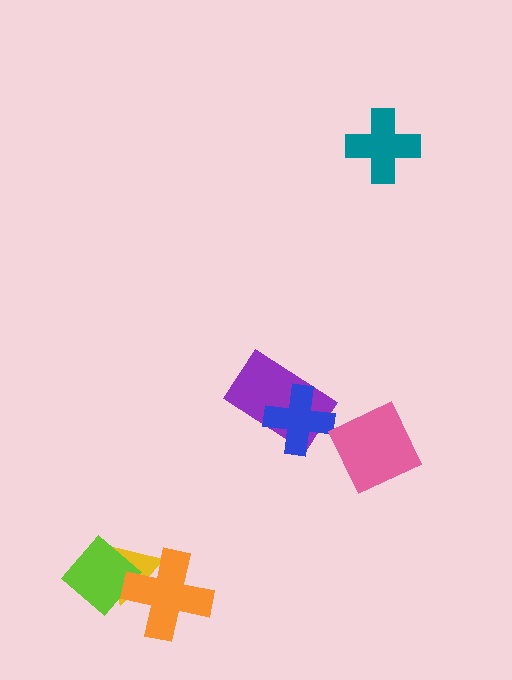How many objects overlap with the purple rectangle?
1 object overlaps with the purple rectangle.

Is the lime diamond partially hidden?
Yes, it is partially covered by another shape.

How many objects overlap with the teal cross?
0 objects overlap with the teal cross.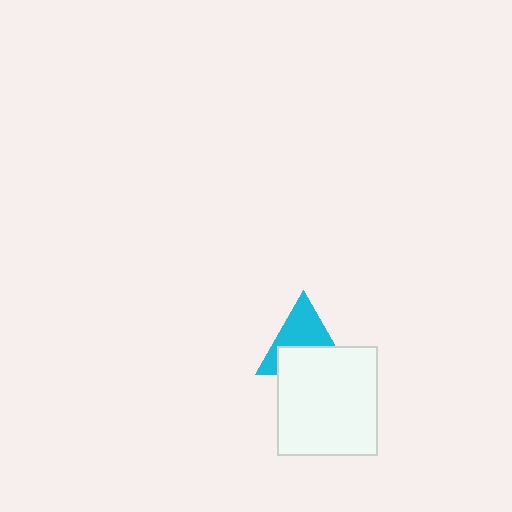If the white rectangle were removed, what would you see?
You would see the complete cyan triangle.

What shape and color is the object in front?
The object in front is a white rectangle.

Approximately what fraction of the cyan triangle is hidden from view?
Roughly 47% of the cyan triangle is hidden behind the white rectangle.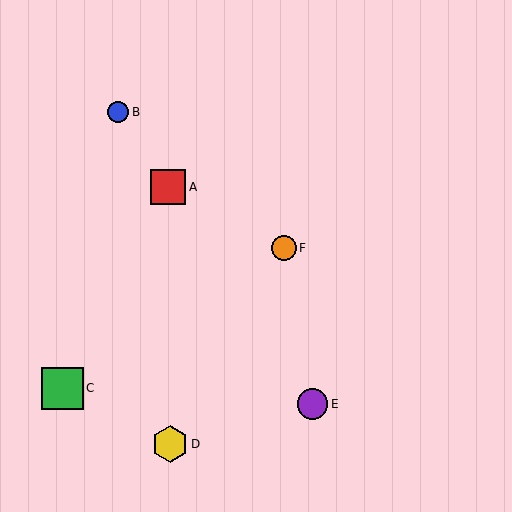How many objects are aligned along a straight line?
3 objects (A, B, E) are aligned along a straight line.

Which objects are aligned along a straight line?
Objects A, B, E are aligned along a straight line.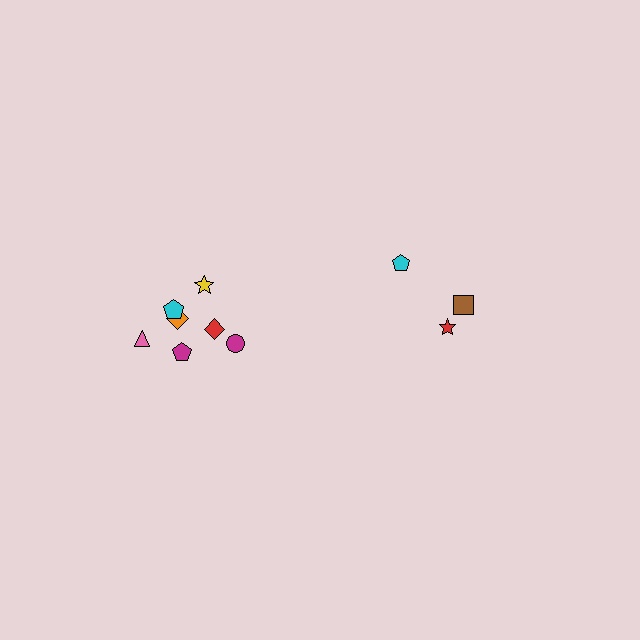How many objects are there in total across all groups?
There are 10 objects.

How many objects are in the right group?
There are 3 objects.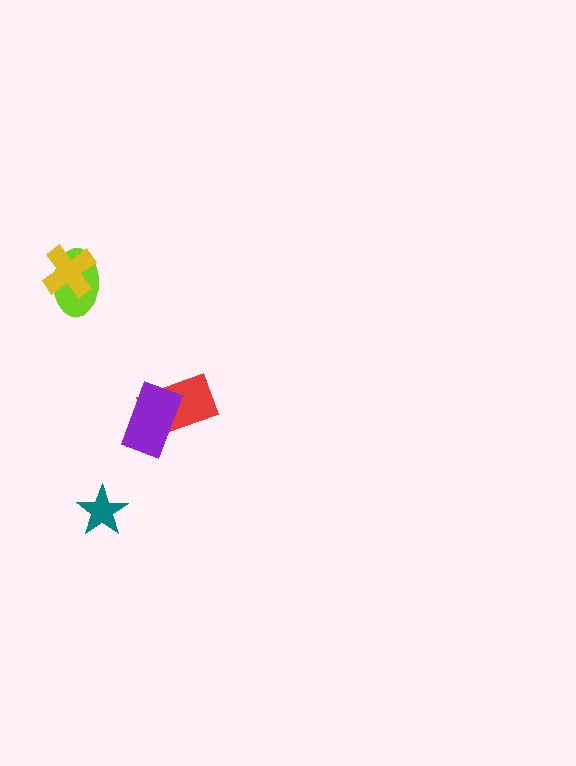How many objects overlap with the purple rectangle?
1 object overlaps with the purple rectangle.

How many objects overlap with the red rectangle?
1 object overlaps with the red rectangle.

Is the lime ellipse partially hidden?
Yes, it is partially covered by another shape.